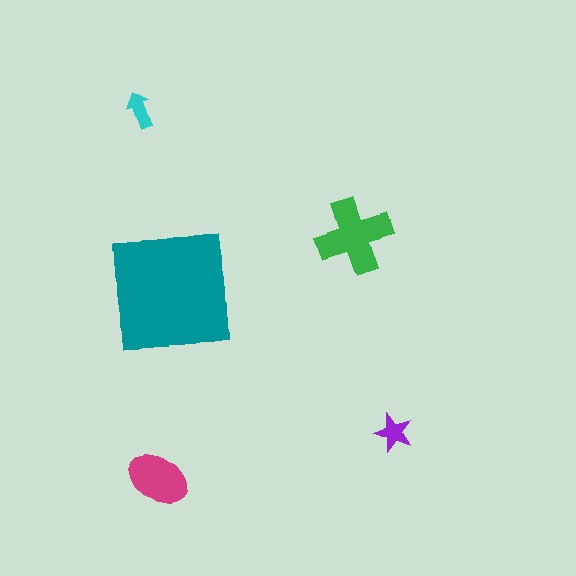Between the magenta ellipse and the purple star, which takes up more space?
The magenta ellipse.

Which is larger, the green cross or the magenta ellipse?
The green cross.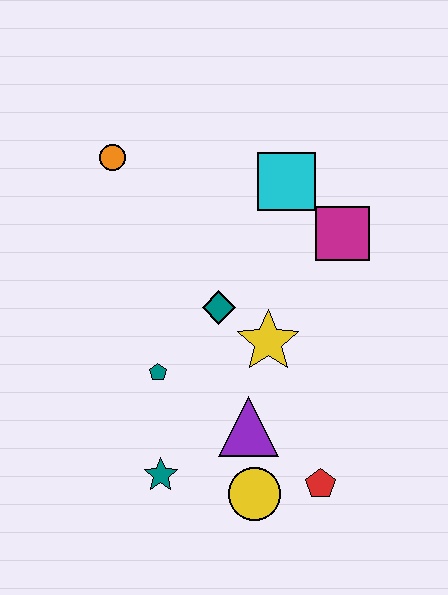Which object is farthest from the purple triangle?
The orange circle is farthest from the purple triangle.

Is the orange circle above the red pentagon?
Yes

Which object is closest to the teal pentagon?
The teal diamond is closest to the teal pentagon.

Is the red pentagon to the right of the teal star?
Yes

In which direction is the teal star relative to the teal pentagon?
The teal star is below the teal pentagon.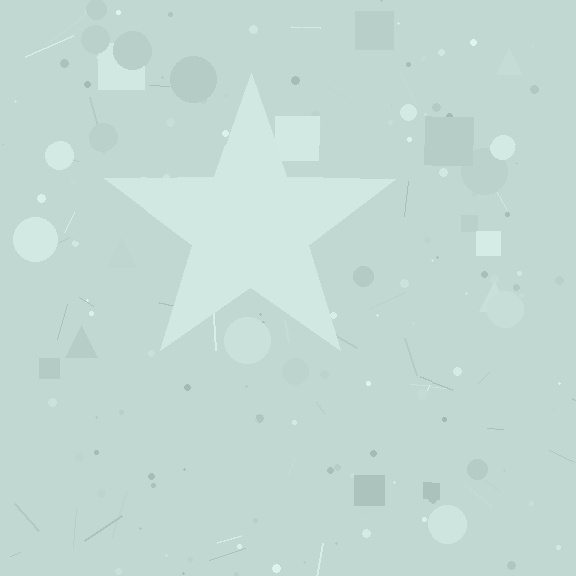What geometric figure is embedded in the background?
A star is embedded in the background.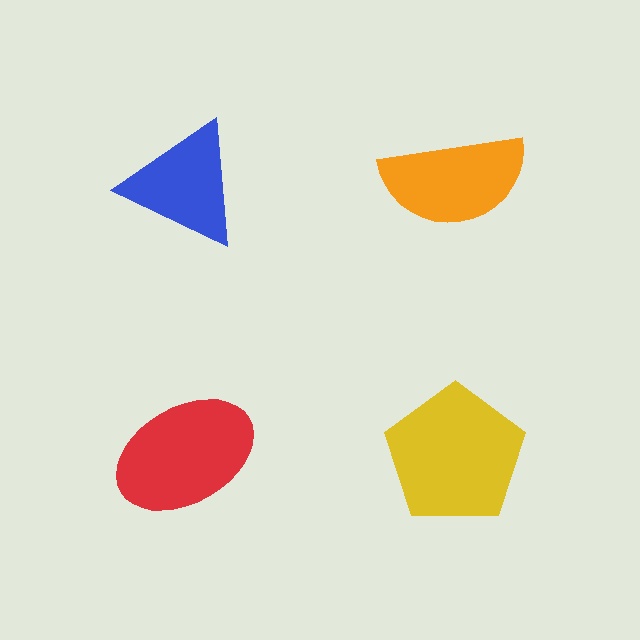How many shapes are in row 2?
2 shapes.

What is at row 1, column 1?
A blue triangle.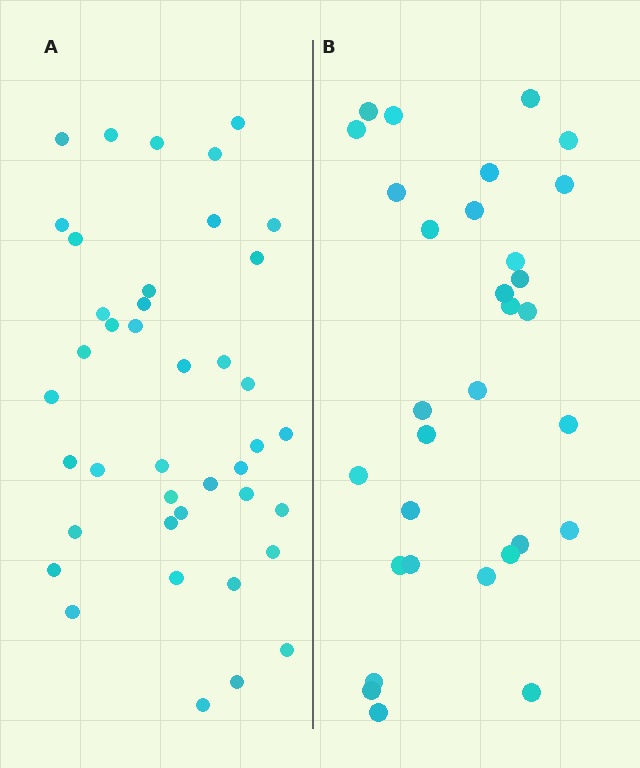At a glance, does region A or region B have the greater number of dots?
Region A (the left region) has more dots.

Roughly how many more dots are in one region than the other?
Region A has roughly 10 or so more dots than region B.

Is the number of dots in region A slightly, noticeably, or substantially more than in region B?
Region A has noticeably more, but not dramatically so. The ratio is roughly 1.3 to 1.